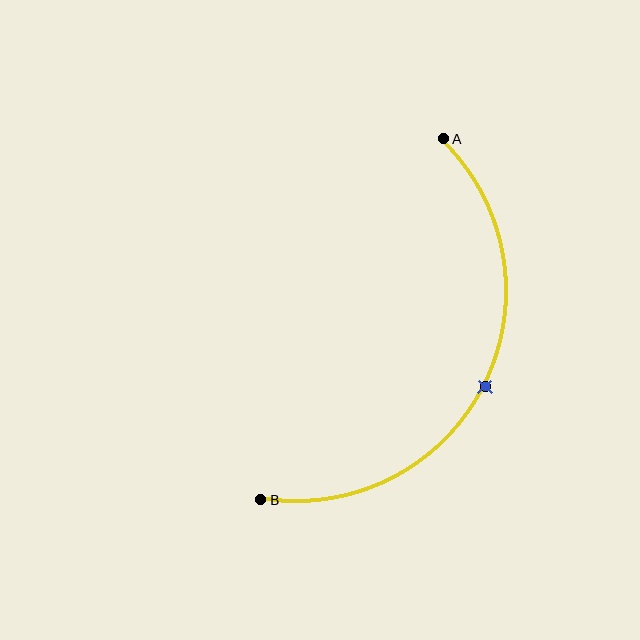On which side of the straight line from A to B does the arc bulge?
The arc bulges to the right of the straight line connecting A and B.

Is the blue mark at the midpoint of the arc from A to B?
Yes. The blue mark lies on the arc at equal arc-length from both A and B — it is the arc midpoint.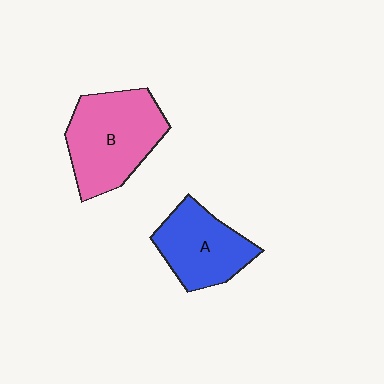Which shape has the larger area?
Shape B (pink).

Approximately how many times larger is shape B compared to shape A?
Approximately 1.3 times.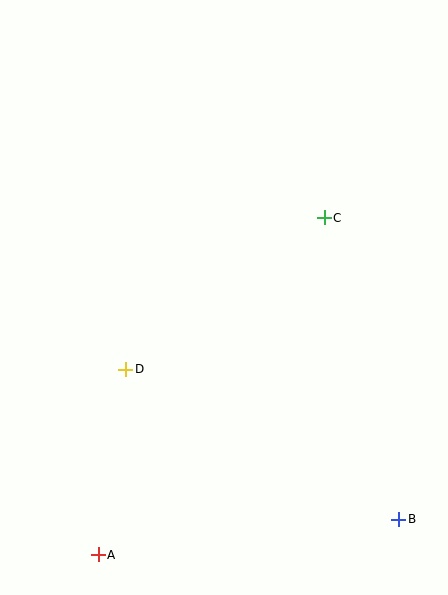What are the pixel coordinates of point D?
Point D is at (126, 369).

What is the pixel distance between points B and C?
The distance between B and C is 311 pixels.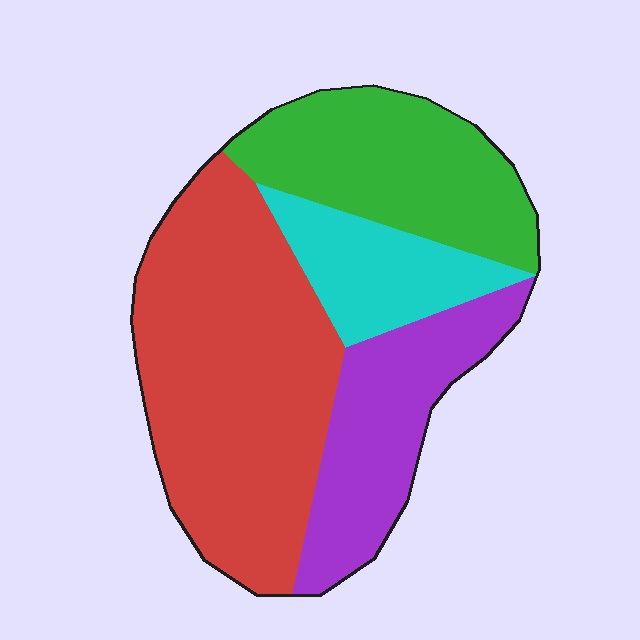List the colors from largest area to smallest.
From largest to smallest: red, green, purple, cyan.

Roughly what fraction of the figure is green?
Green takes up about one quarter (1/4) of the figure.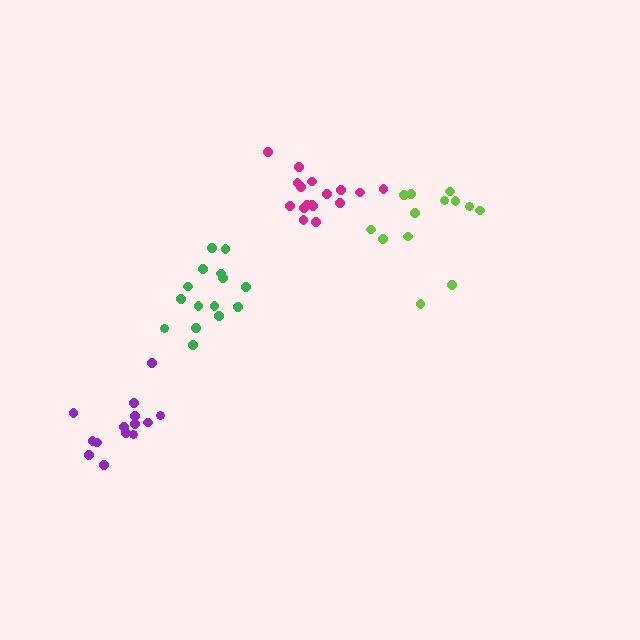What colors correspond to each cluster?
The clusters are colored: magenta, purple, lime, green.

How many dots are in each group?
Group 1: 17 dots, Group 2: 14 dots, Group 3: 13 dots, Group 4: 15 dots (59 total).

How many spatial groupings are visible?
There are 4 spatial groupings.